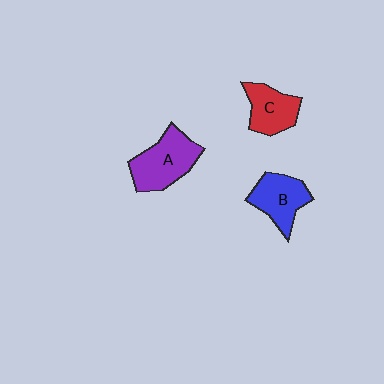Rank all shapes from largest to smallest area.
From largest to smallest: A (purple), B (blue), C (red).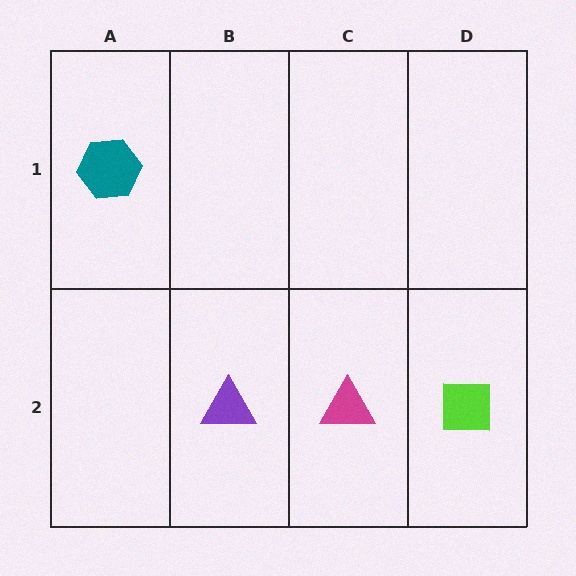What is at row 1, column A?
A teal hexagon.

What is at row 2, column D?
A lime square.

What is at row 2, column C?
A magenta triangle.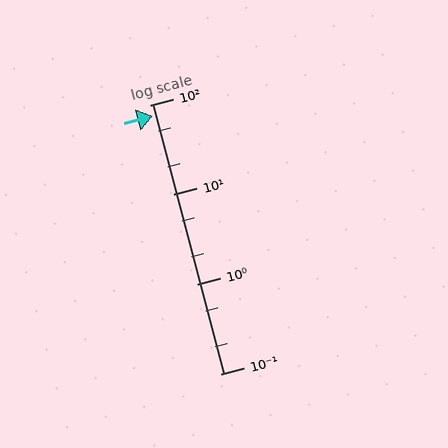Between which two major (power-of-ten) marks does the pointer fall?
The pointer is between 10 and 100.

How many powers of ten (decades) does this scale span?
The scale spans 3 decades, from 0.1 to 100.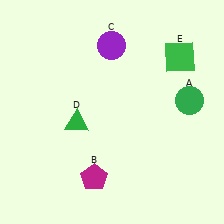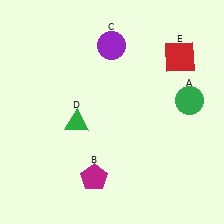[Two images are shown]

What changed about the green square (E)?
In Image 1, E is green. In Image 2, it changed to red.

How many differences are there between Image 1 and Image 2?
There is 1 difference between the two images.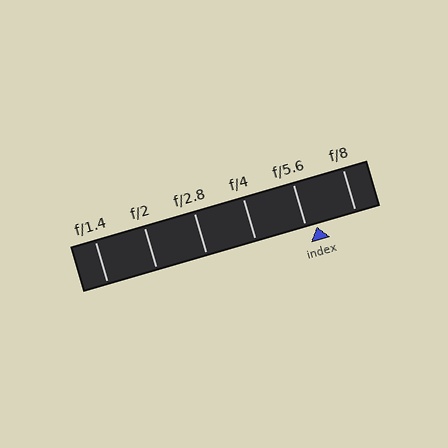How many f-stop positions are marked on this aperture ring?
There are 6 f-stop positions marked.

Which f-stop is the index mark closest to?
The index mark is closest to f/5.6.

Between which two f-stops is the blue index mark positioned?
The index mark is between f/5.6 and f/8.